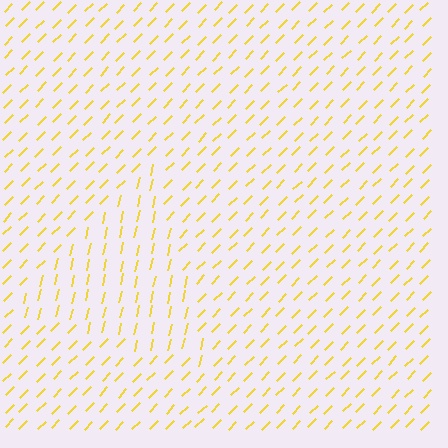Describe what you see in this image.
The image is filled with small yellow line segments. A triangle region in the image has lines oriented differently from the surrounding lines, creating a visible texture boundary.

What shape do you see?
I see a triangle.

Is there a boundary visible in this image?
Yes, there is a texture boundary formed by a change in line orientation.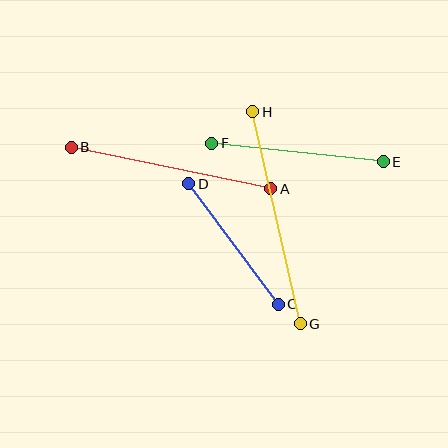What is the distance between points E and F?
The distance is approximately 172 pixels.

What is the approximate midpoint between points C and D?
The midpoint is at approximately (234, 244) pixels.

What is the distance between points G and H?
The distance is approximately 217 pixels.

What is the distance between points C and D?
The distance is approximately 150 pixels.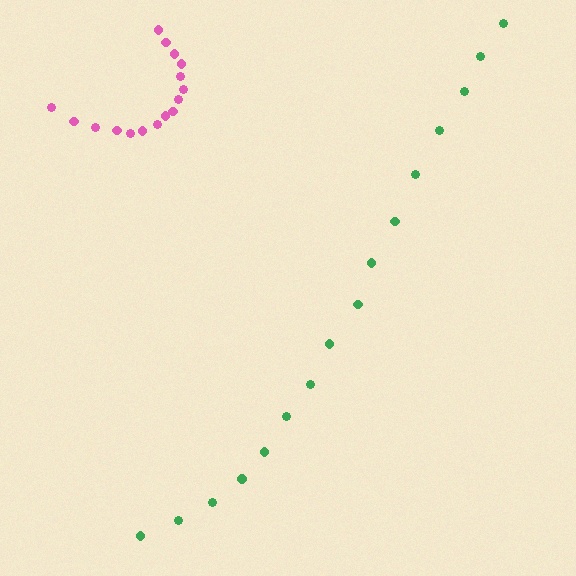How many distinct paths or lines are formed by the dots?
There are 2 distinct paths.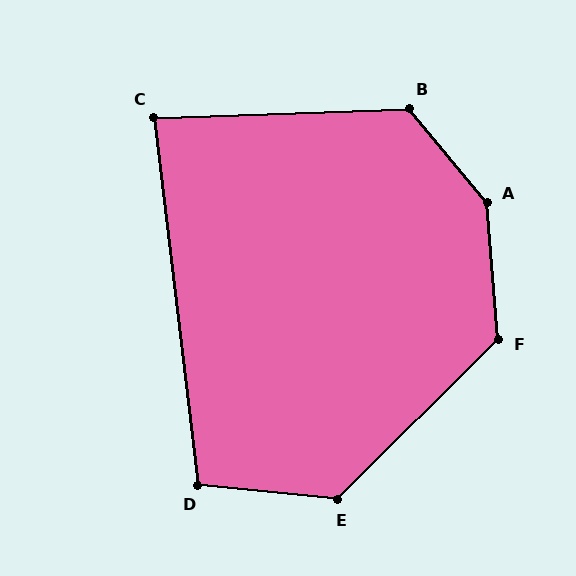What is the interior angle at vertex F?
Approximately 130 degrees (obtuse).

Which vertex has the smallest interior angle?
C, at approximately 85 degrees.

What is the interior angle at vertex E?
Approximately 130 degrees (obtuse).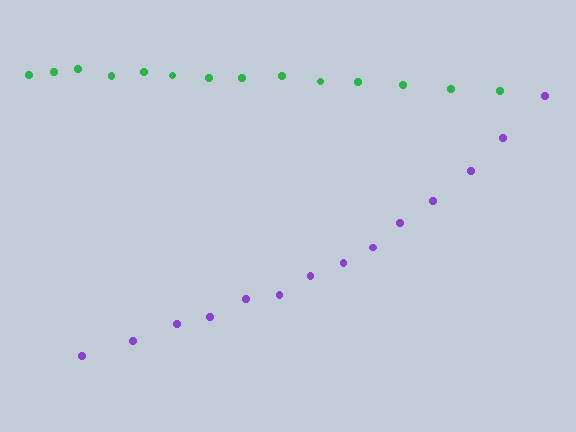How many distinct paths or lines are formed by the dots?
There are 2 distinct paths.